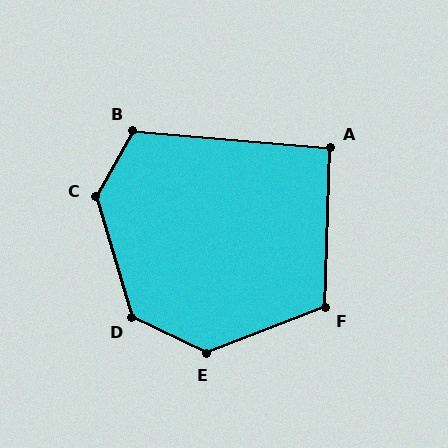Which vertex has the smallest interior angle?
A, at approximately 93 degrees.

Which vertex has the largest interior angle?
C, at approximately 135 degrees.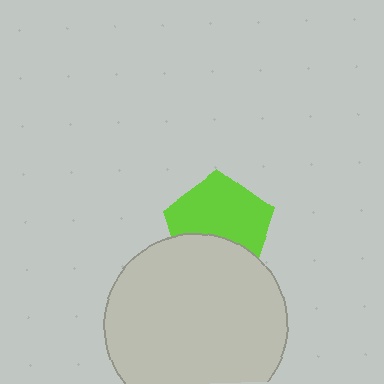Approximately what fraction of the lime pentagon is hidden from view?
Roughly 35% of the lime pentagon is hidden behind the light gray circle.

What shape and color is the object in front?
The object in front is a light gray circle.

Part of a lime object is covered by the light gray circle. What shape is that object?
It is a pentagon.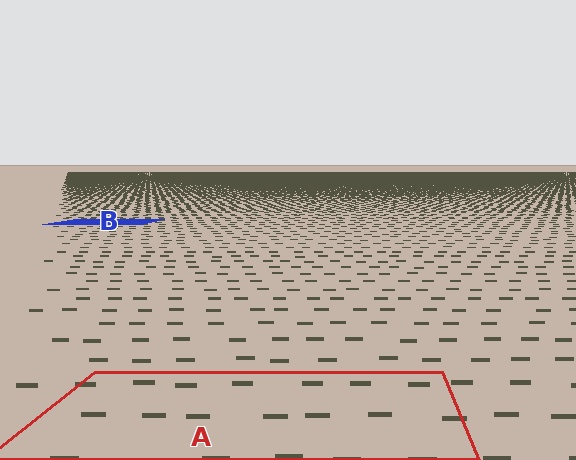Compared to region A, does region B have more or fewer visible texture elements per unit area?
Region B has more texture elements per unit area — they are packed more densely because it is farther away.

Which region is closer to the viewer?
Region A is closer. The texture elements there are larger and more spread out.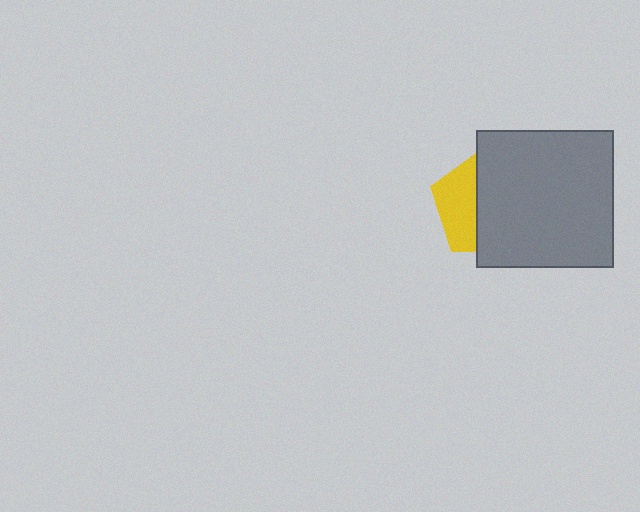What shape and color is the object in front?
The object in front is a gray square.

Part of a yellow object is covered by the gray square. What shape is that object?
It is a pentagon.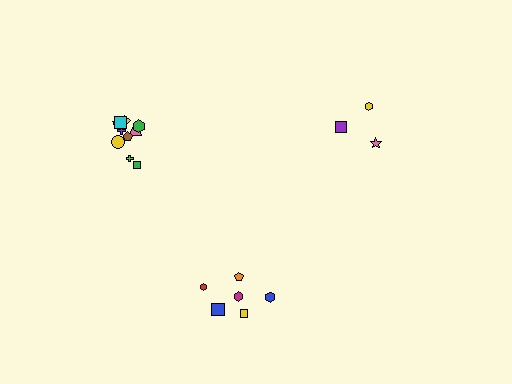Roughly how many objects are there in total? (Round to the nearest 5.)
Roughly 20 objects in total.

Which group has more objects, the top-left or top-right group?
The top-left group.